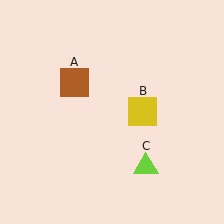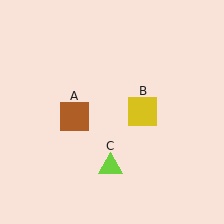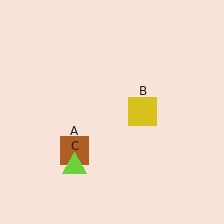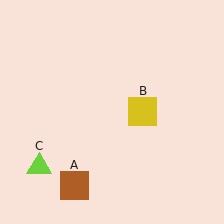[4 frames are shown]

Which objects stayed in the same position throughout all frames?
Yellow square (object B) remained stationary.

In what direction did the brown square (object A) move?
The brown square (object A) moved down.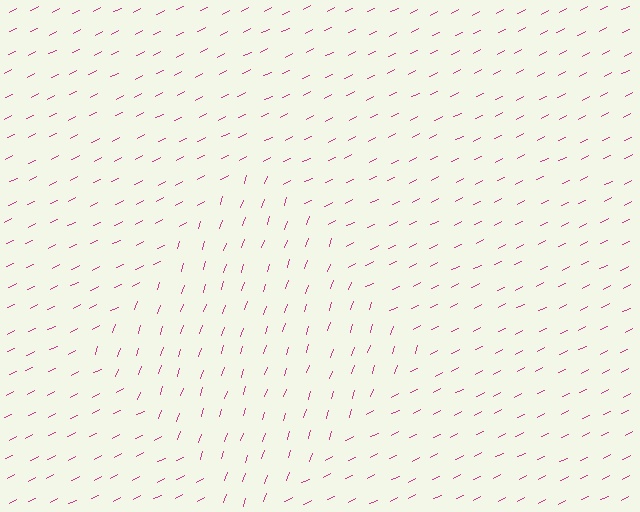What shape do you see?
I see a diamond.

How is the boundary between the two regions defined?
The boundary is defined purely by a change in line orientation (approximately 45 degrees difference). All lines are the same color and thickness.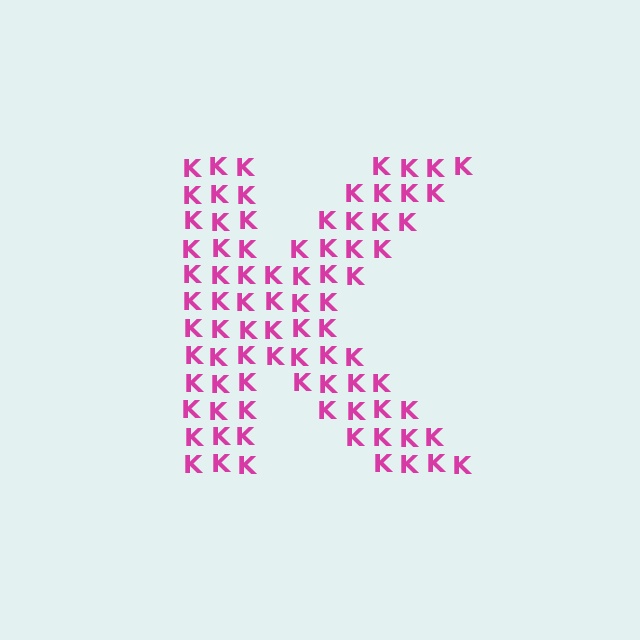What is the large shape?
The large shape is the letter K.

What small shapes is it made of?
It is made of small letter K's.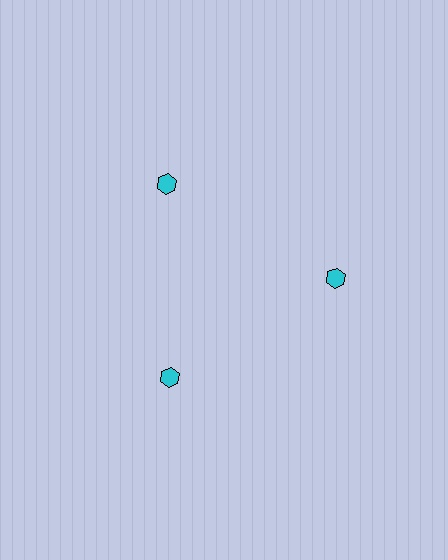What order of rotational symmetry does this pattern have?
This pattern has 3-fold rotational symmetry.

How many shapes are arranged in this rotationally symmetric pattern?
There are 3 shapes, arranged in 3 groups of 1.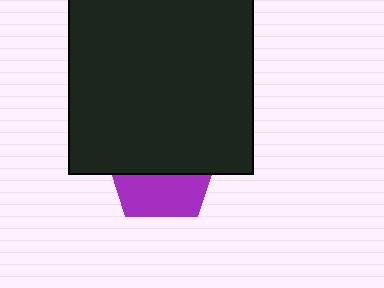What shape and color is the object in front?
The object in front is a black square.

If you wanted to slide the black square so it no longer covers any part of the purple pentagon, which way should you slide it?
Slide it up — that is the most direct way to separate the two shapes.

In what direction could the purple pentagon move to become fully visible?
The purple pentagon could move down. That would shift it out from behind the black square entirely.